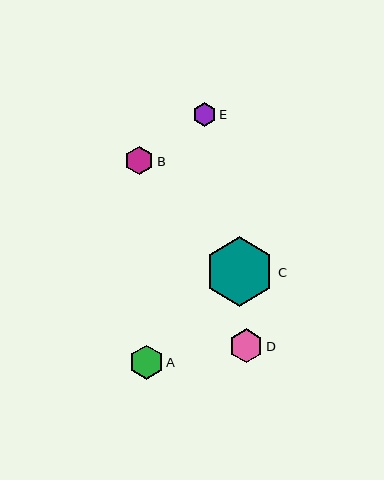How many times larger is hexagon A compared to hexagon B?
Hexagon A is approximately 1.2 times the size of hexagon B.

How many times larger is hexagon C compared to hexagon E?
Hexagon C is approximately 2.9 times the size of hexagon E.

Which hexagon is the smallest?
Hexagon E is the smallest with a size of approximately 24 pixels.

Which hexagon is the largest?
Hexagon C is the largest with a size of approximately 69 pixels.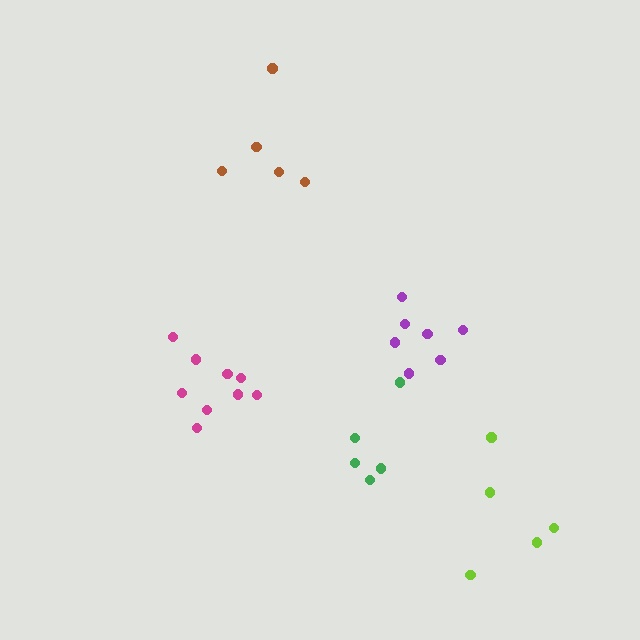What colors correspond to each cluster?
The clusters are colored: purple, magenta, lime, green, brown.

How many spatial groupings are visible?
There are 5 spatial groupings.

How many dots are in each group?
Group 1: 7 dots, Group 2: 9 dots, Group 3: 5 dots, Group 4: 5 dots, Group 5: 5 dots (31 total).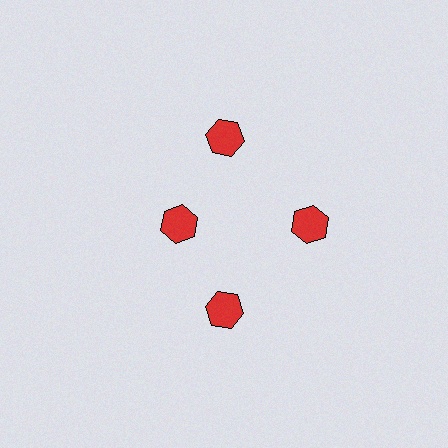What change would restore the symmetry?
The symmetry would be restored by moving it outward, back onto the ring so that all 4 hexagons sit at equal angles and equal distance from the center.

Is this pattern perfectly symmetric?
No. The 4 red hexagons are arranged in a ring, but one element near the 9 o'clock position is pulled inward toward the center, breaking the 4-fold rotational symmetry.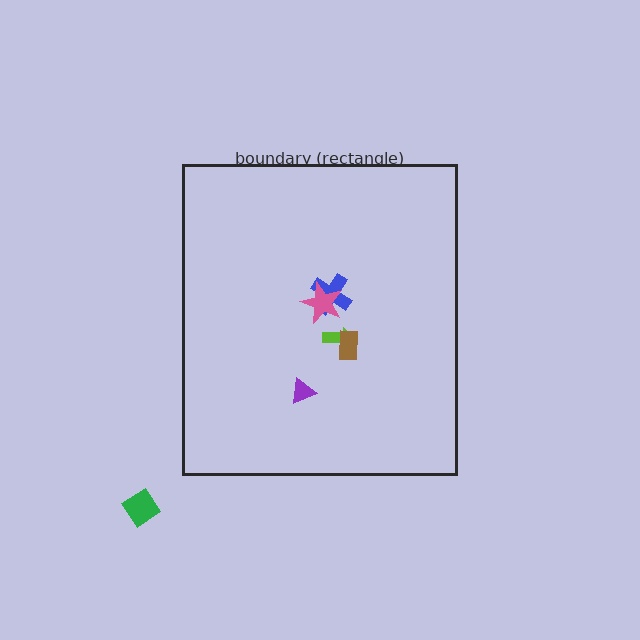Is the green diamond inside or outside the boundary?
Outside.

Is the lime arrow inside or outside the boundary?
Inside.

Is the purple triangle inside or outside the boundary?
Inside.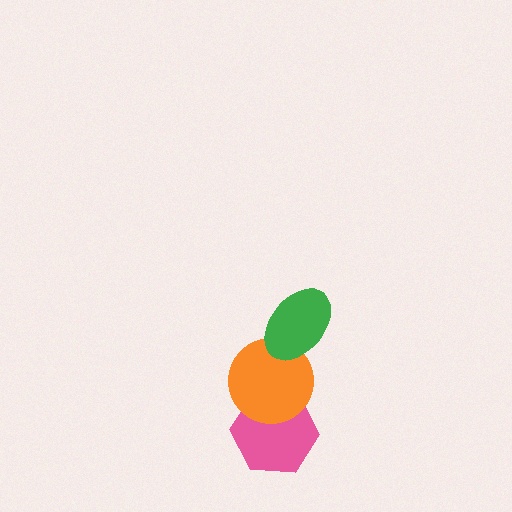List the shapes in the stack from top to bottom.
From top to bottom: the green ellipse, the orange circle, the pink hexagon.